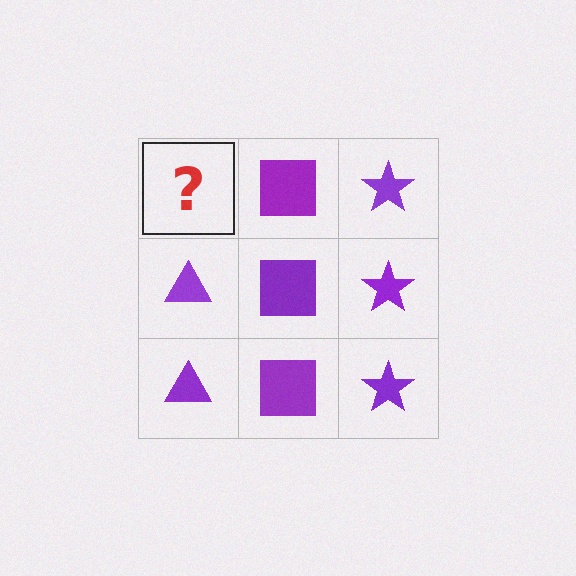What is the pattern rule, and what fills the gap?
The rule is that each column has a consistent shape. The gap should be filled with a purple triangle.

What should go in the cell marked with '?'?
The missing cell should contain a purple triangle.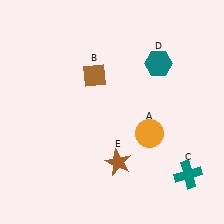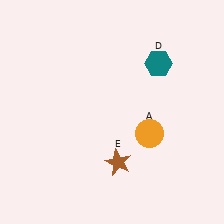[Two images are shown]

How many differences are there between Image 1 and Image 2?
There are 2 differences between the two images.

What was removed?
The teal cross (C), the brown diamond (B) were removed in Image 2.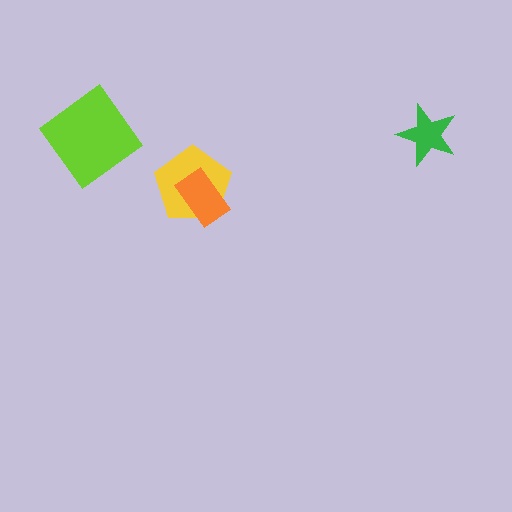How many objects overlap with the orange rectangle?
1 object overlaps with the orange rectangle.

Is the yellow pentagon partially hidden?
Yes, it is partially covered by another shape.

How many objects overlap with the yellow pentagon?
1 object overlaps with the yellow pentagon.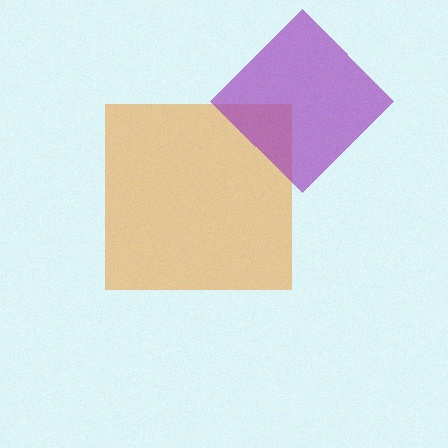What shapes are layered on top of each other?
The layered shapes are: an orange square, a purple diamond.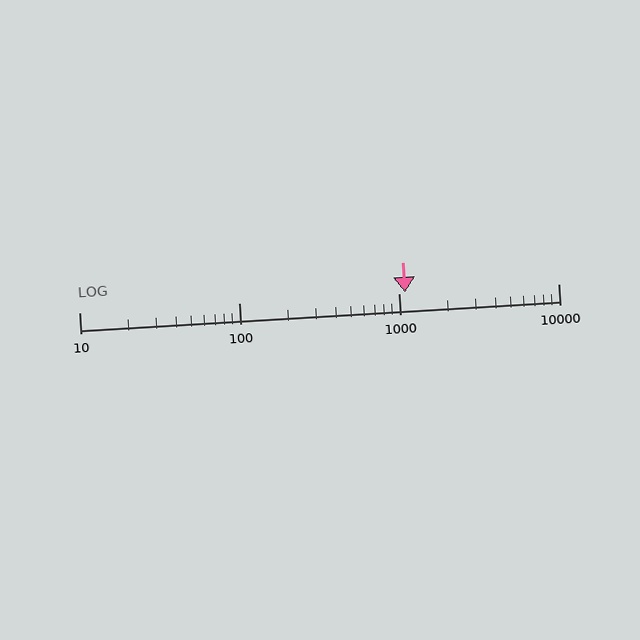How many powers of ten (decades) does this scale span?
The scale spans 3 decades, from 10 to 10000.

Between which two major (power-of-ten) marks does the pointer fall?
The pointer is between 1000 and 10000.